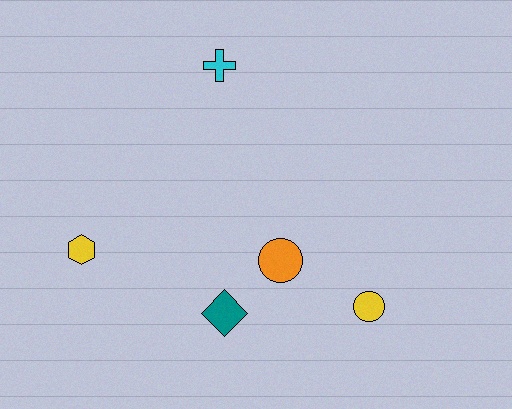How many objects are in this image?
There are 5 objects.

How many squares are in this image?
There are no squares.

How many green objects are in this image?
There are no green objects.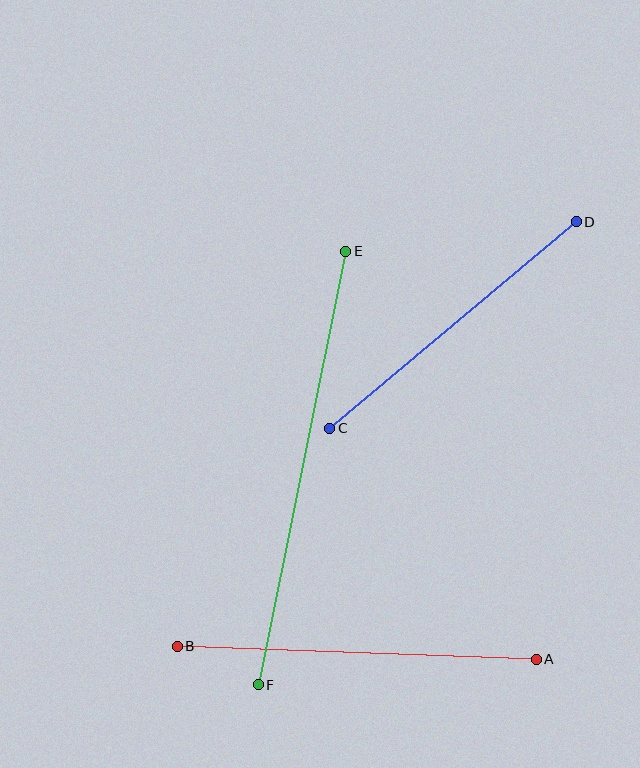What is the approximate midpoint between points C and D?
The midpoint is at approximately (453, 325) pixels.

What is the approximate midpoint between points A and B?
The midpoint is at approximately (357, 653) pixels.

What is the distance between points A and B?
The distance is approximately 359 pixels.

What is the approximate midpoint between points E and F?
The midpoint is at approximately (302, 468) pixels.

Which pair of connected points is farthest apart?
Points E and F are farthest apart.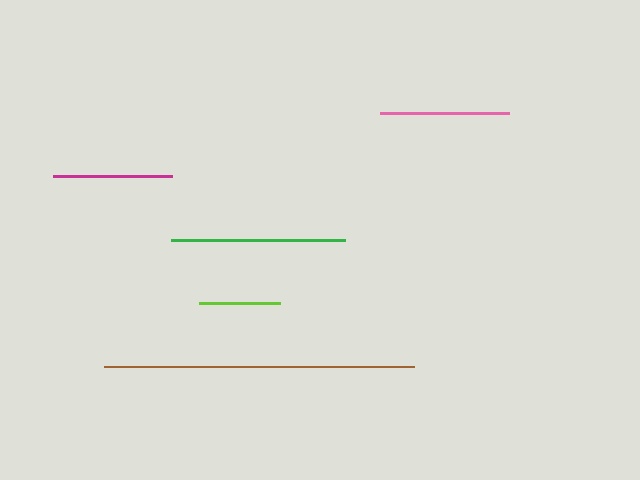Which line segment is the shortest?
The lime line is the shortest at approximately 81 pixels.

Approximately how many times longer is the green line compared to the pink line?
The green line is approximately 1.3 times the length of the pink line.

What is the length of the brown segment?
The brown segment is approximately 310 pixels long.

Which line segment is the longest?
The brown line is the longest at approximately 310 pixels.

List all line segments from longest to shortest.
From longest to shortest: brown, green, pink, magenta, lime.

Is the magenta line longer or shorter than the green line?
The green line is longer than the magenta line.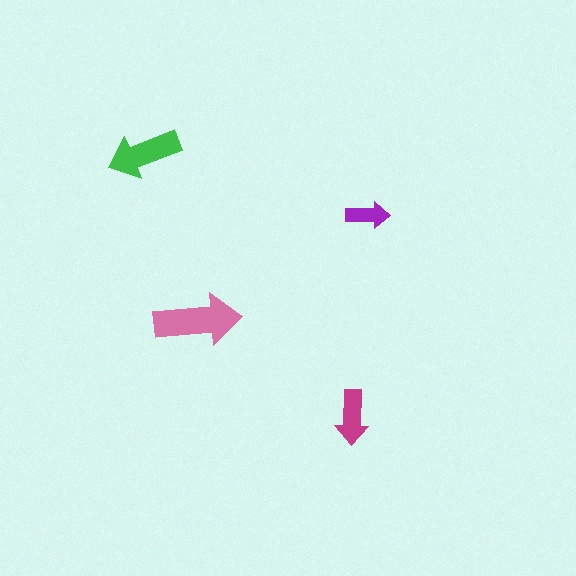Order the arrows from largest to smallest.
the pink one, the green one, the magenta one, the purple one.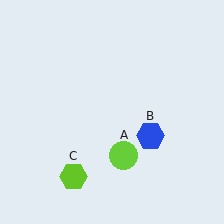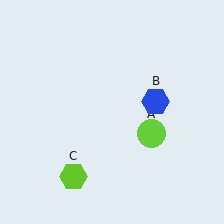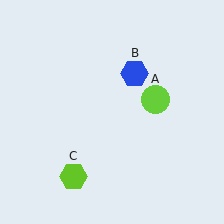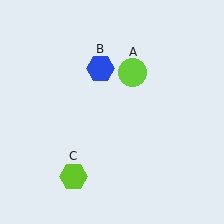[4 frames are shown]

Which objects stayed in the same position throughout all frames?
Lime hexagon (object C) remained stationary.